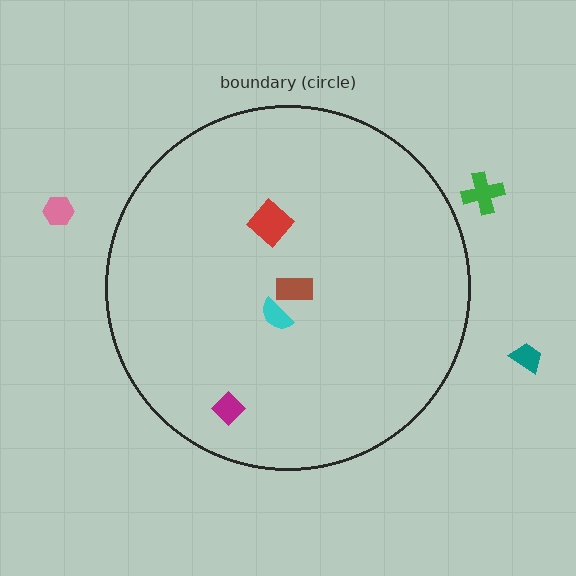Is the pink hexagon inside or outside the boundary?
Outside.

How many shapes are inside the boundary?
4 inside, 3 outside.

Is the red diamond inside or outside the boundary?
Inside.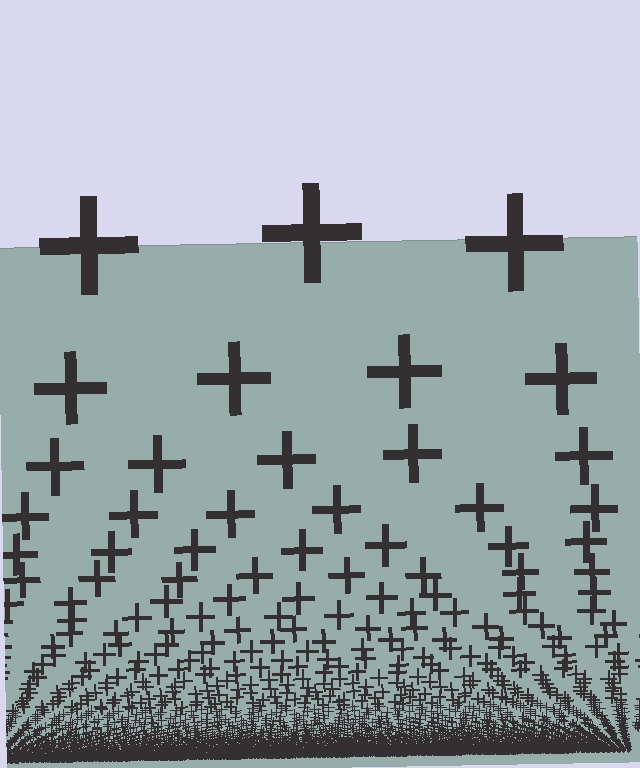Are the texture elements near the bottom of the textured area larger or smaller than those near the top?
Smaller. The gradient is inverted — elements near the bottom are smaller and denser.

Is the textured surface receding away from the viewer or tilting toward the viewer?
The surface appears to tilt toward the viewer. Texture elements get larger and sparser toward the top.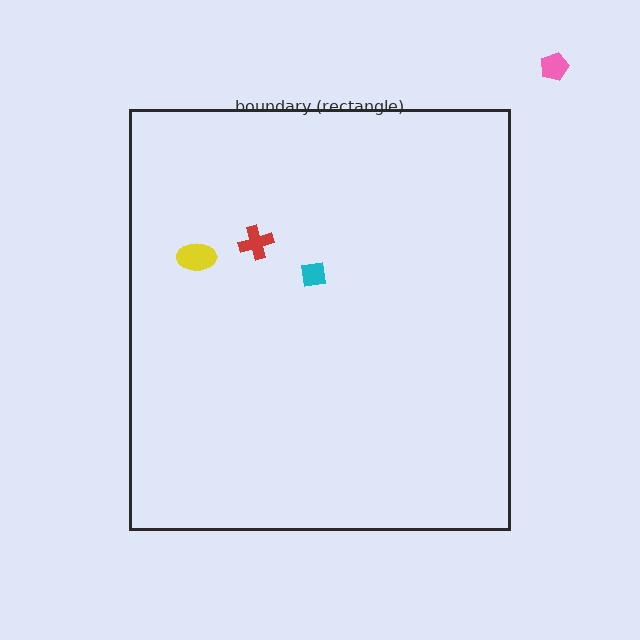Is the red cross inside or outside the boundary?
Inside.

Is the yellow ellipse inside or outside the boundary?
Inside.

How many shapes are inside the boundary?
3 inside, 1 outside.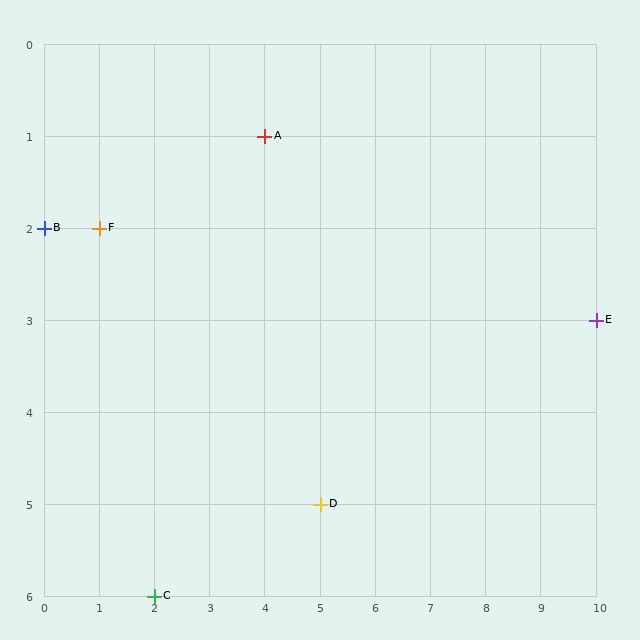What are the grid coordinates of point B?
Point B is at grid coordinates (0, 2).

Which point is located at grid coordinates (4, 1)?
Point A is at (4, 1).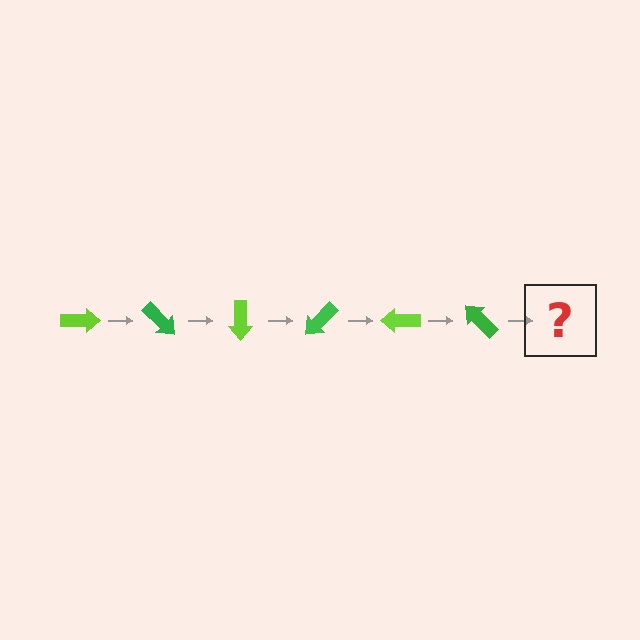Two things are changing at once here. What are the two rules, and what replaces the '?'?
The two rules are that it rotates 45 degrees each step and the color cycles through lime and green. The '?' should be a lime arrow, rotated 270 degrees from the start.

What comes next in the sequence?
The next element should be a lime arrow, rotated 270 degrees from the start.